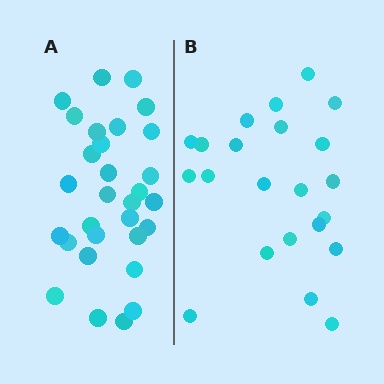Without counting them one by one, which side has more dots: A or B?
Region A (the left region) has more dots.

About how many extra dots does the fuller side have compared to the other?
Region A has roughly 8 or so more dots than region B.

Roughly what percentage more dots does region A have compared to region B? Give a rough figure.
About 35% more.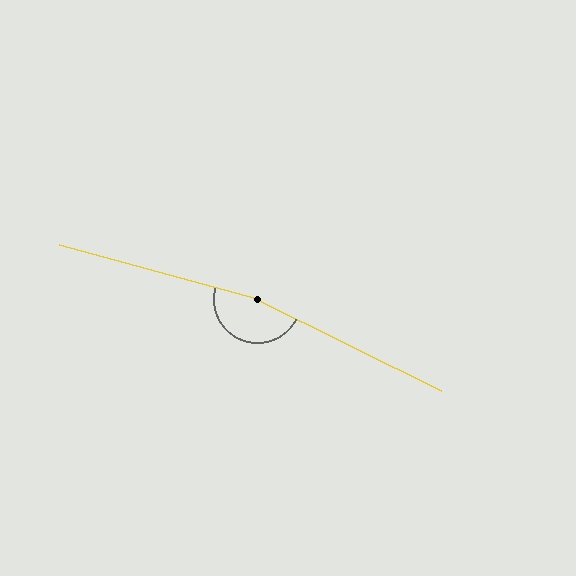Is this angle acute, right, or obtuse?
It is obtuse.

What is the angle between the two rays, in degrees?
Approximately 169 degrees.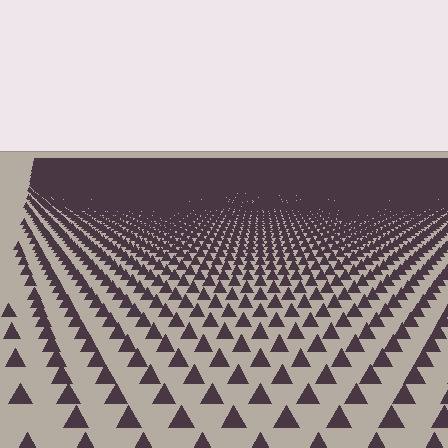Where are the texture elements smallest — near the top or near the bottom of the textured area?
Near the top.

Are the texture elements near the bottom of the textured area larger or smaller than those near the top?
Larger. Near the bottom, elements are closer to the viewer and appear at a bigger on-screen size.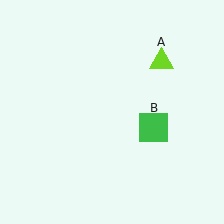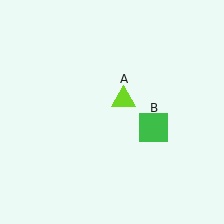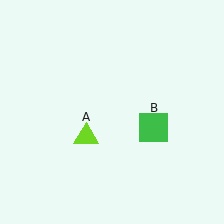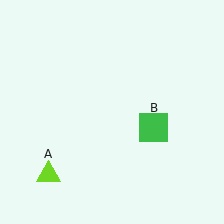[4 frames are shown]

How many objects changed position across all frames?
1 object changed position: lime triangle (object A).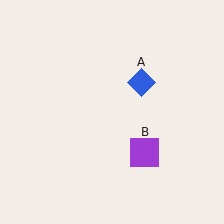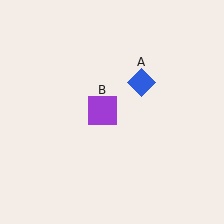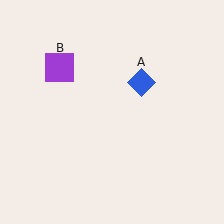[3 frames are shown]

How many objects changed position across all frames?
1 object changed position: purple square (object B).